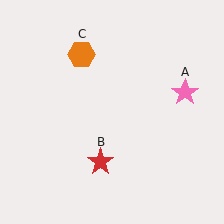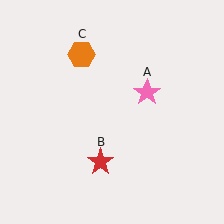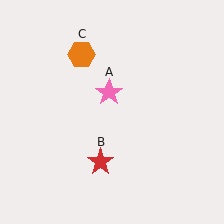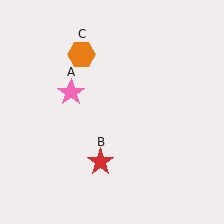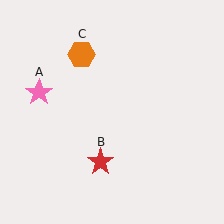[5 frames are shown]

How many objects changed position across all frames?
1 object changed position: pink star (object A).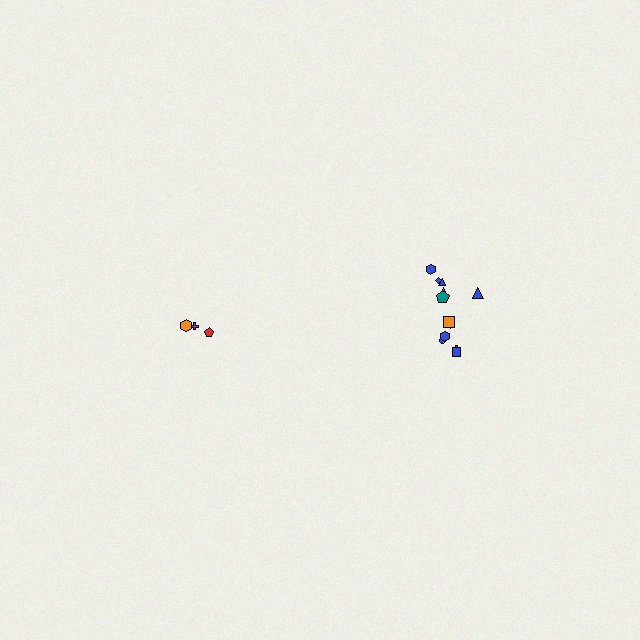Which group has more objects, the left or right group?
The right group.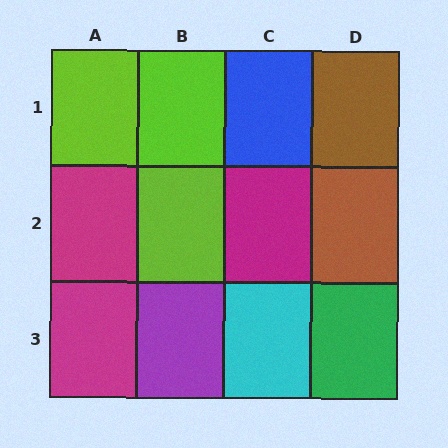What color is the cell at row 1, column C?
Blue.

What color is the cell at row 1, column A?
Lime.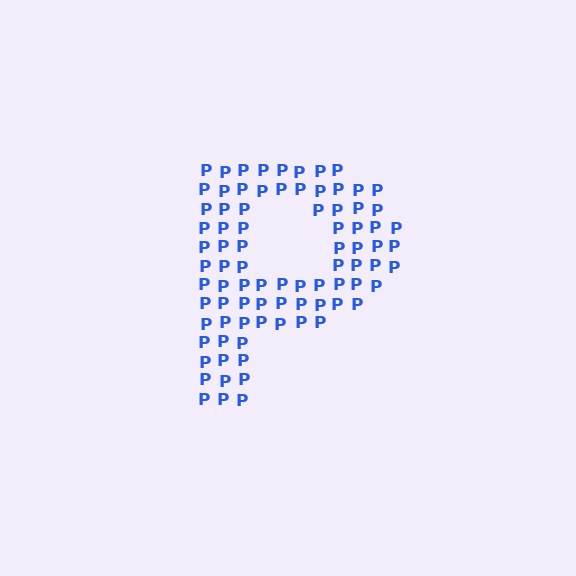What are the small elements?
The small elements are letter P's.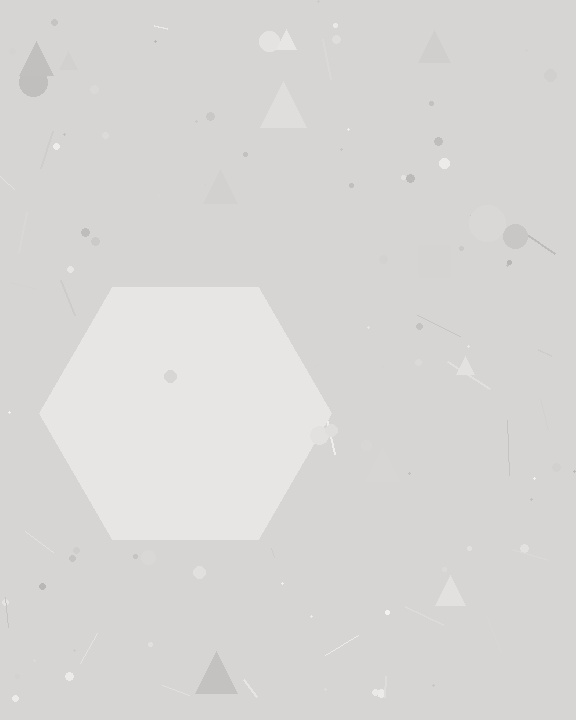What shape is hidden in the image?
A hexagon is hidden in the image.